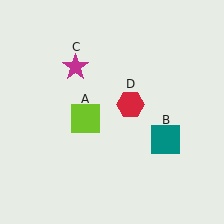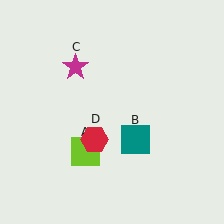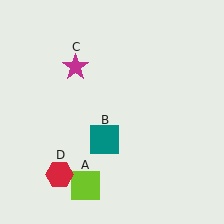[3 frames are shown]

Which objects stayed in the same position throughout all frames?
Magenta star (object C) remained stationary.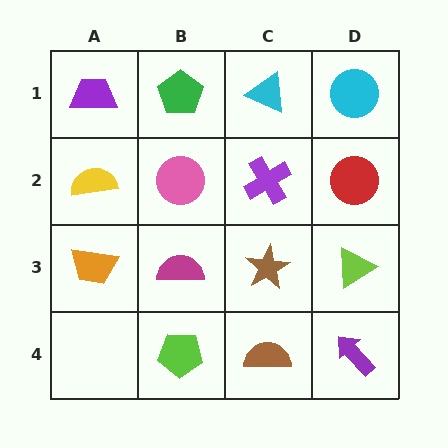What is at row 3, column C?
A brown star.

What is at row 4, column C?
A brown semicircle.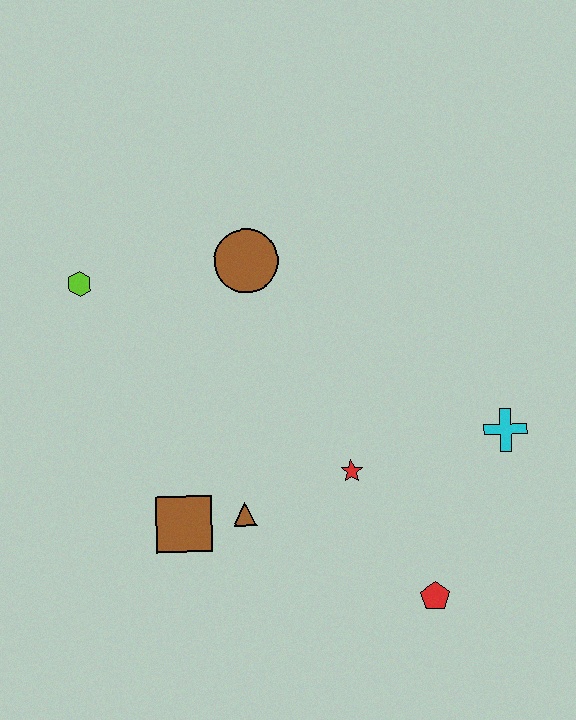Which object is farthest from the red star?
The lime hexagon is farthest from the red star.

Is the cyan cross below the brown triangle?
No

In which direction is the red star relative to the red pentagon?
The red star is above the red pentagon.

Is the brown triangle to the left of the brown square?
No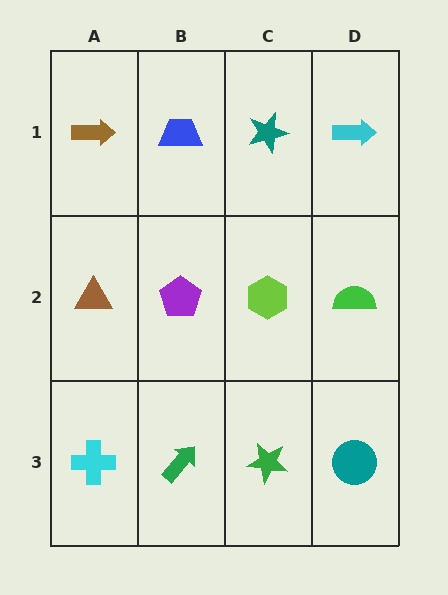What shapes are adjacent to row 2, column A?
A brown arrow (row 1, column A), a cyan cross (row 3, column A), a purple pentagon (row 2, column B).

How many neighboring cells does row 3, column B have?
3.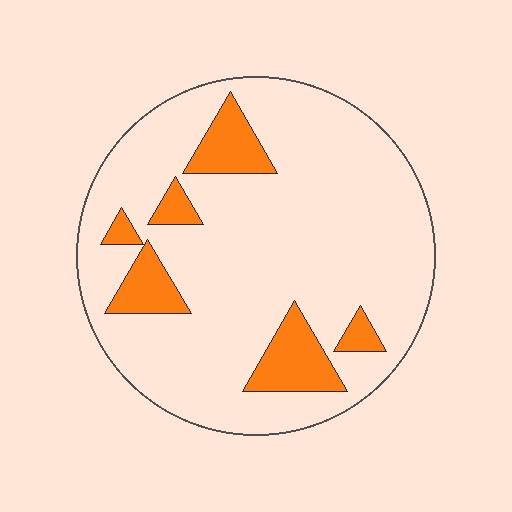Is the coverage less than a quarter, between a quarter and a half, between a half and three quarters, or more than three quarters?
Less than a quarter.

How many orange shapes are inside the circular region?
6.